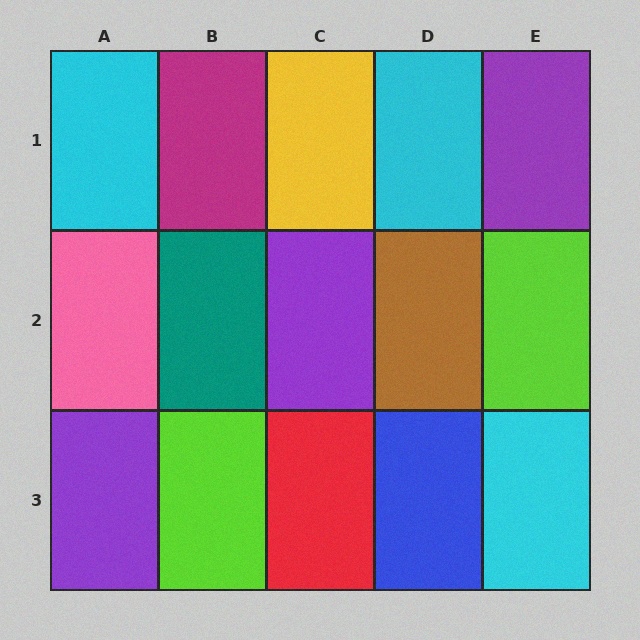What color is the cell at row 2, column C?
Purple.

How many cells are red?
1 cell is red.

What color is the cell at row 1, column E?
Purple.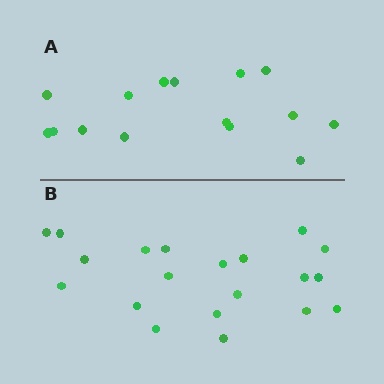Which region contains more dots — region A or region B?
Region B (the bottom region) has more dots.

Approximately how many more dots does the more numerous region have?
Region B has about 5 more dots than region A.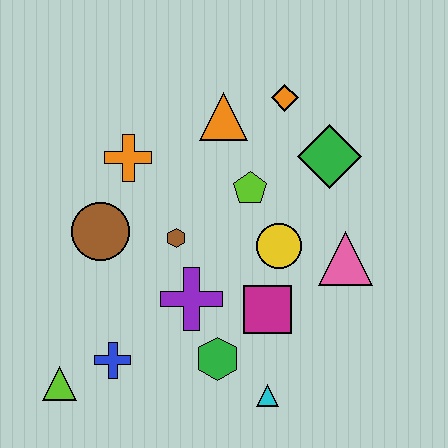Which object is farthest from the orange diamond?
The lime triangle is farthest from the orange diamond.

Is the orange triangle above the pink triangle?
Yes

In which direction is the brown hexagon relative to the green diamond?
The brown hexagon is to the left of the green diamond.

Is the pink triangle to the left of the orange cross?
No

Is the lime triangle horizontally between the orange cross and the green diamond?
No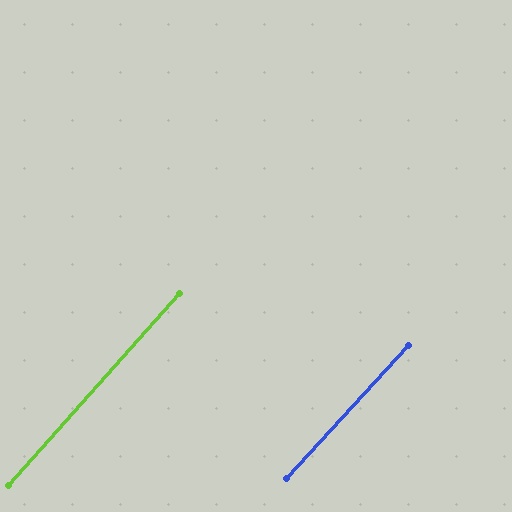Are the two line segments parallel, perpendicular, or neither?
Parallel — their directions differ by only 0.8°.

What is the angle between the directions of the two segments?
Approximately 1 degree.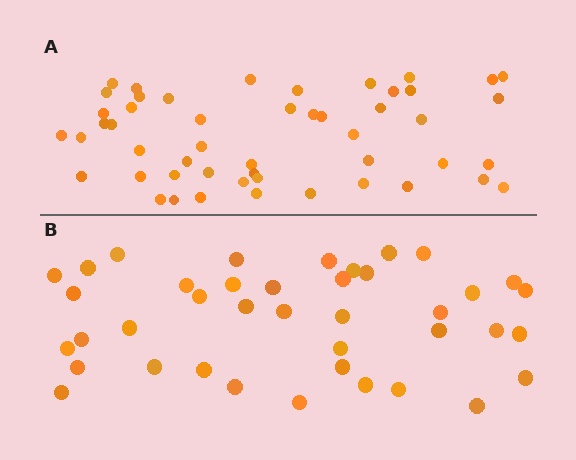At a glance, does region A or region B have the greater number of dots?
Region A (the top region) has more dots.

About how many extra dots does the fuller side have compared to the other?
Region A has roughly 10 or so more dots than region B.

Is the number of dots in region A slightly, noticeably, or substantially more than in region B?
Region A has noticeably more, but not dramatically so. The ratio is roughly 1.2 to 1.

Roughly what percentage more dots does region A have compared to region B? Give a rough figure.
About 25% more.